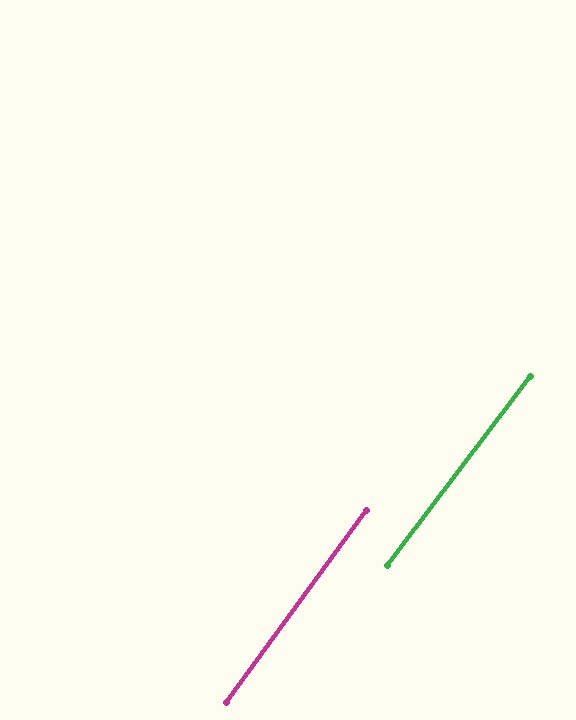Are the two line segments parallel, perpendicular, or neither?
Parallel — their directions differ by only 0.9°.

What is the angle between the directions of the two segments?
Approximately 1 degree.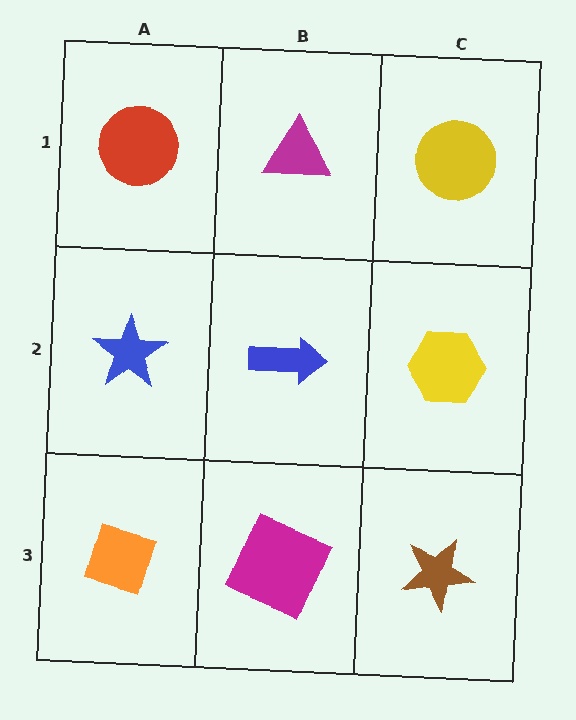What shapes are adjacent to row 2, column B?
A magenta triangle (row 1, column B), a magenta square (row 3, column B), a blue star (row 2, column A), a yellow hexagon (row 2, column C).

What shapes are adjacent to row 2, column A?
A red circle (row 1, column A), an orange diamond (row 3, column A), a blue arrow (row 2, column B).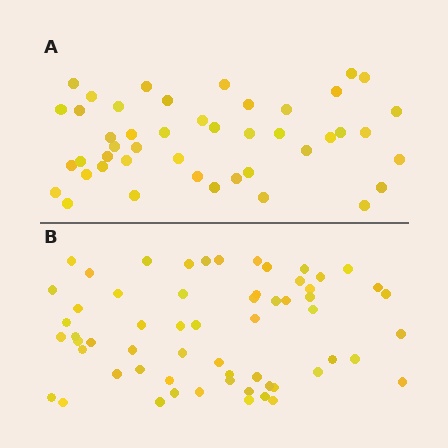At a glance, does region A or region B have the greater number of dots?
Region B (the bottom region) has more dots.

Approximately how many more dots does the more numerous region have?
Region B has approximately 15 more dots than region A.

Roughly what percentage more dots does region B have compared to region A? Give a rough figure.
About 35% more.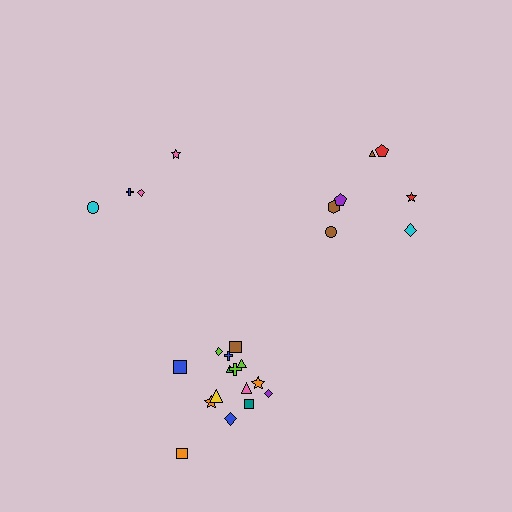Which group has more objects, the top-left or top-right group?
The top-right group.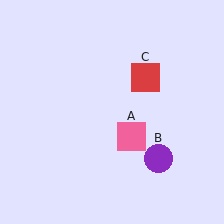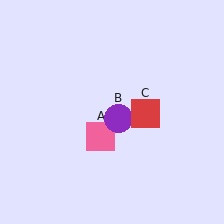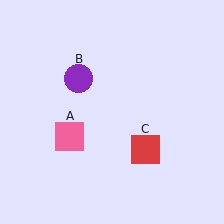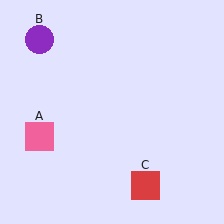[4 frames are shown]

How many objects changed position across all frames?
3 objects changed position: pink square (object A), purple circle (object B), red square (object C).